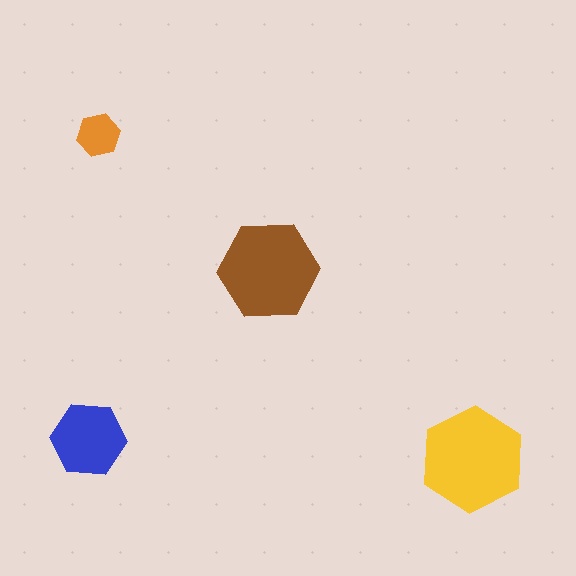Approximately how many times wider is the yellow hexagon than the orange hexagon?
About 2.5 times wider.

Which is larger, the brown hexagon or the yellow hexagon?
The yellow one.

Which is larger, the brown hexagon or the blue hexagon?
The brown one.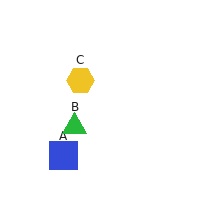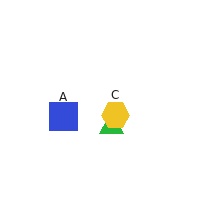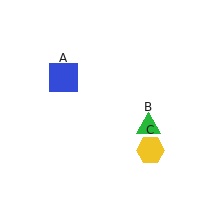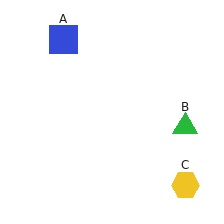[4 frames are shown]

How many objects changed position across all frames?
3 objects changed position: blue square (object A), green triangle (object B), yellow hexagon (object C).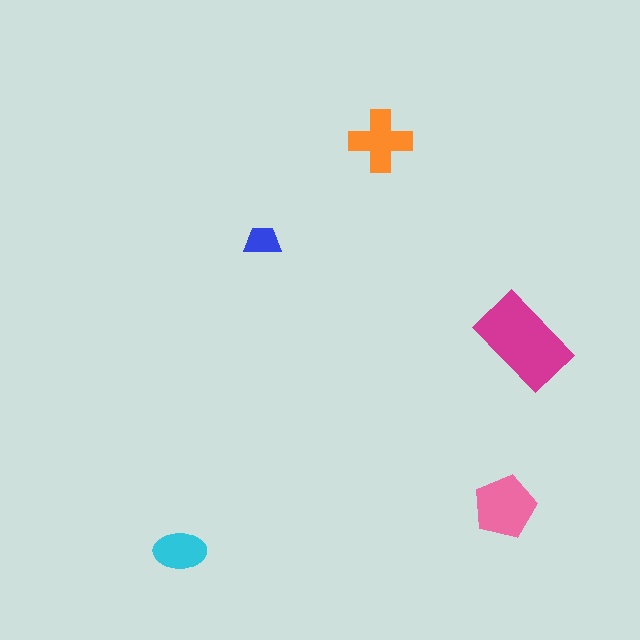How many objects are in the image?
There are 5 objects in the image.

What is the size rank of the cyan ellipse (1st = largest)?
4th.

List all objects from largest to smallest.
The magenta rectangle, the pink pentagon, the orange cross, the cyan ellipse, the blue trapezoid.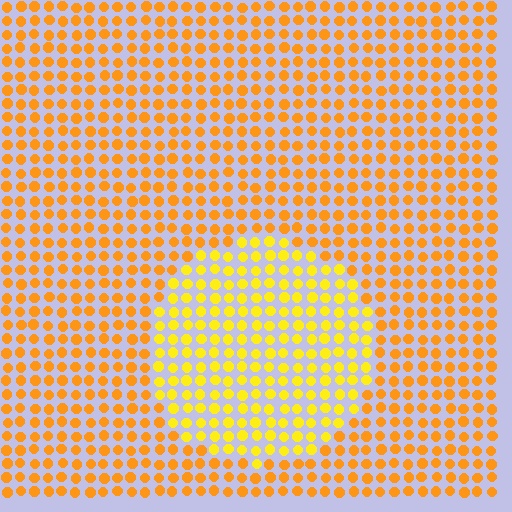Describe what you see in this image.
The image is filled with small orange elements in a uniform arrangement. A circle-shaped region is visible where the elements are tinted to a slightly different hue, forming a subtle color boundary.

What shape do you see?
I see a circle.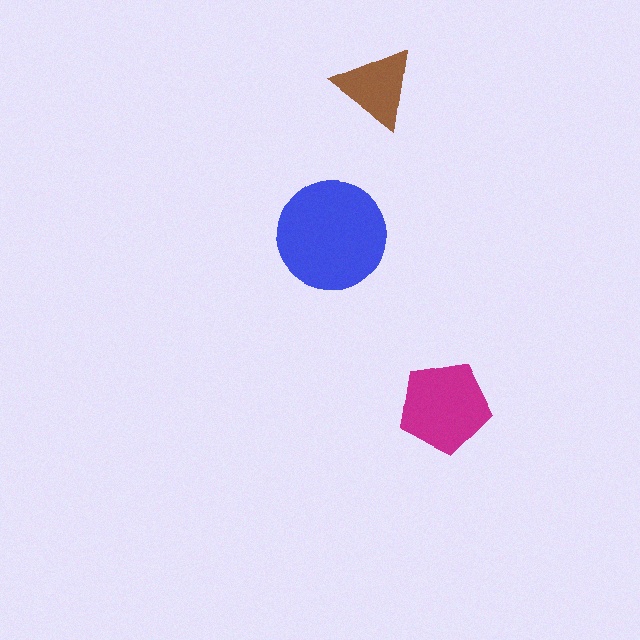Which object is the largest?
The blue circle.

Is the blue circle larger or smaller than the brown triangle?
Larger.